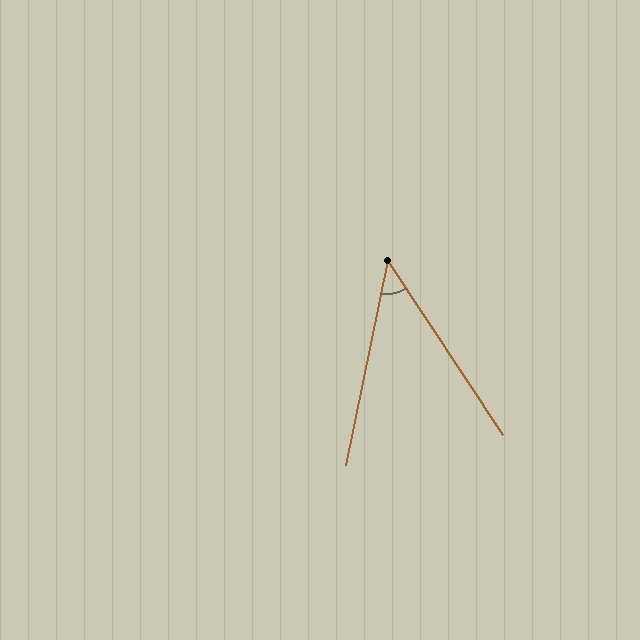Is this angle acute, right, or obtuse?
It is acute.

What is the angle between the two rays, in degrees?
Approximately 45 degrees.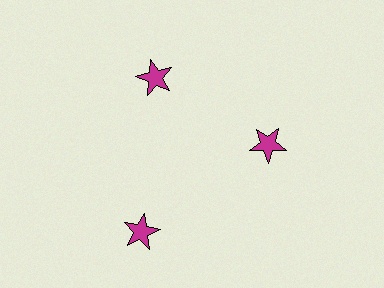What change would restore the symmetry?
The symmetry would be restored by moving it inward, back onto the ring so that all 3 stars sit at equal angles and equal distance from the center.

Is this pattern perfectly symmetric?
No. The 3 magenta stars are arranged in a ring, but one element near the 7 o'clock position is pushed outward from the center, breaking the 3-fold rotational symmetry.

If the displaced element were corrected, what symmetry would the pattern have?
It would have 3-fold rotational symmetry — the pattern would map onto itself every 120 degrees.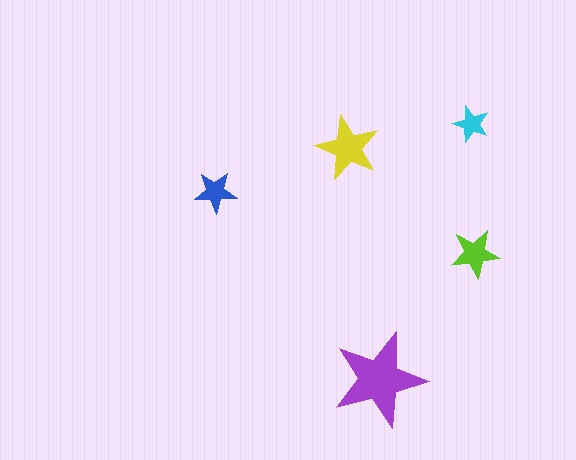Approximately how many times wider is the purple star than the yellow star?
About 1.5 times wider.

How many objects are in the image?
There are 5 objects in the image.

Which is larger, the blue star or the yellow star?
The yellow one.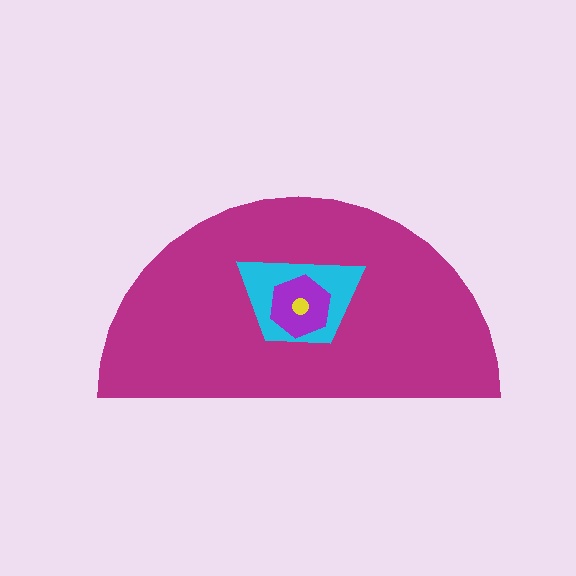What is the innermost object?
The yellow circle.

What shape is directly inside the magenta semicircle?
The cyan trapezoid.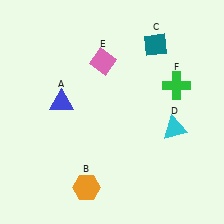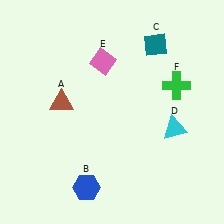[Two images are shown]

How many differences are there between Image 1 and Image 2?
There are 2 differences between the two images.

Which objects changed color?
A changed from blue to brown. B changed from orange to blue.